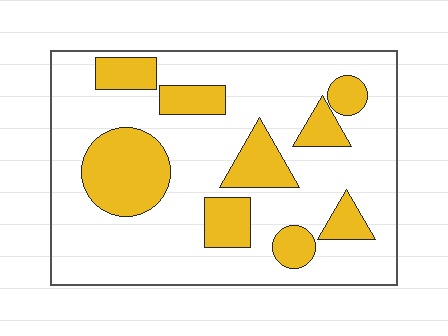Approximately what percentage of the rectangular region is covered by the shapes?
Approximately 25%.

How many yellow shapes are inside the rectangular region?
9.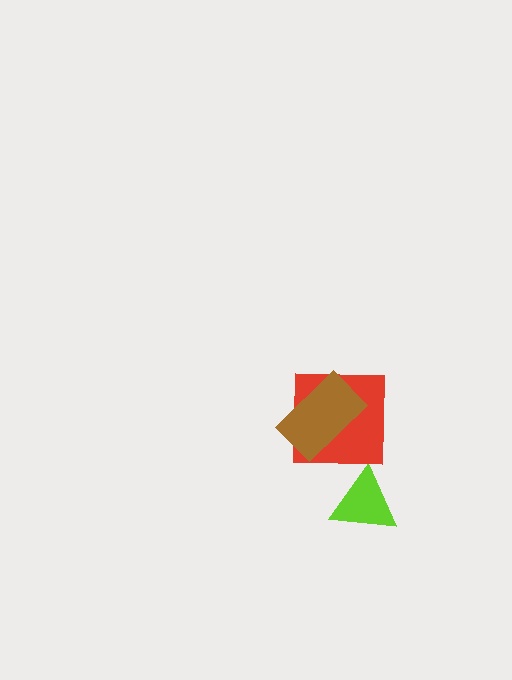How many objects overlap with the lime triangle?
0 objects overlap with the lime triangle.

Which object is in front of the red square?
The brown rectangle is in front of the red square.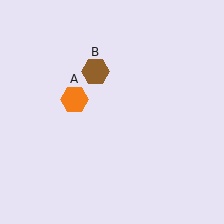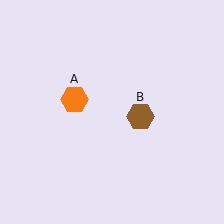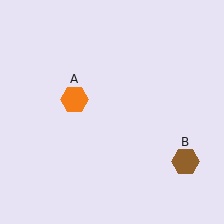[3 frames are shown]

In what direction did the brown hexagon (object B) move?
The brown hexagon (object B) moved down and to the right.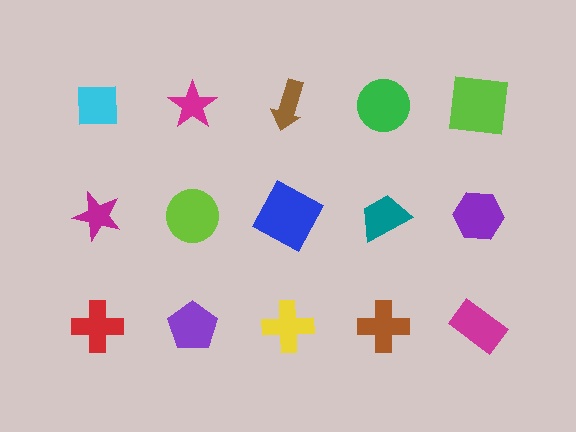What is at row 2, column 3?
A blue square.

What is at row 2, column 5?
A purple hexagon.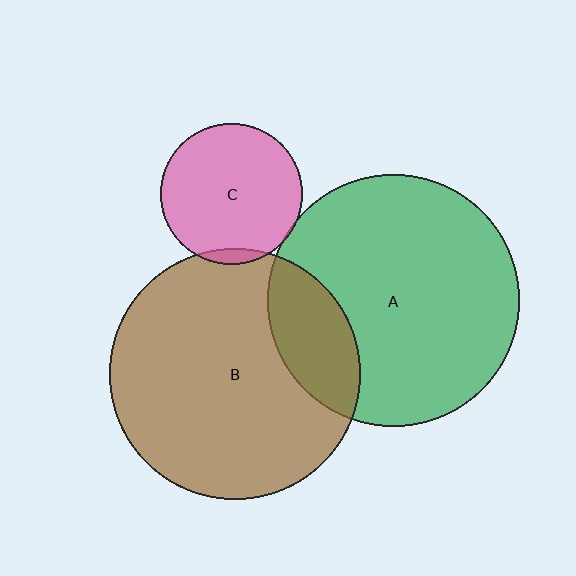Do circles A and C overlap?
Yes.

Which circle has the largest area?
Circle A (green).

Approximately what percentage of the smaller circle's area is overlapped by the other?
Approximately 5%.